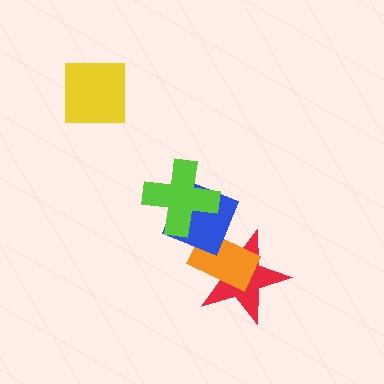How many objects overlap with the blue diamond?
3 objects overlap with the blue diamond.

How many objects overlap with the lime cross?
1 object overlaps with the lime cross.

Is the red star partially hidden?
Yes, it is partially covered by another shape.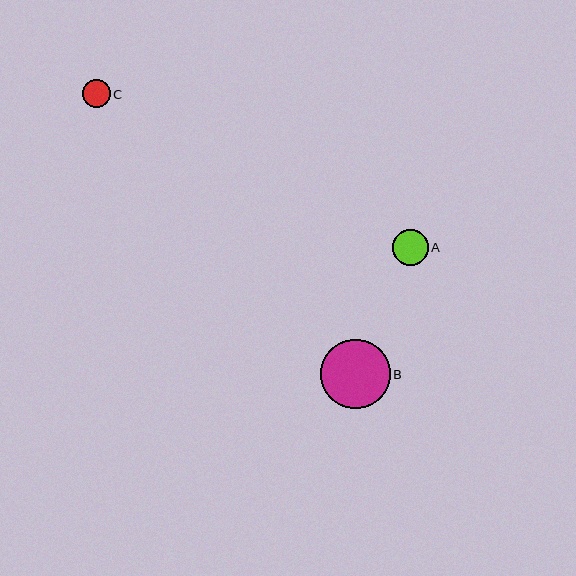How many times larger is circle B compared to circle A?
Circle B is approximately 1.9 times the size of circle A.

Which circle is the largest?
Circle B is the largest with a size of approximately 70 pixels.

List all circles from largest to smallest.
From largest to smallest: B, A, C.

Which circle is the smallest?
Circle C is the smallest with a size of approximately 28 pixels.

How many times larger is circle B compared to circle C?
Circle B is approximately 2.5 times the size of circle C.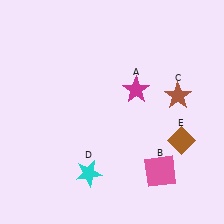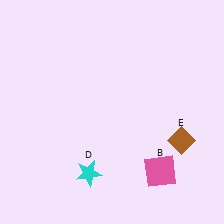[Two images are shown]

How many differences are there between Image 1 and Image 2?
There are 2 differences between the two images.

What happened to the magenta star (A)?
The magenta star (A) was removed in Image 2. It was in the top-right area of Image 1.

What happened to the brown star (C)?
The brown star (C) was removed in Image 2. It was in the top-right area of Image 1.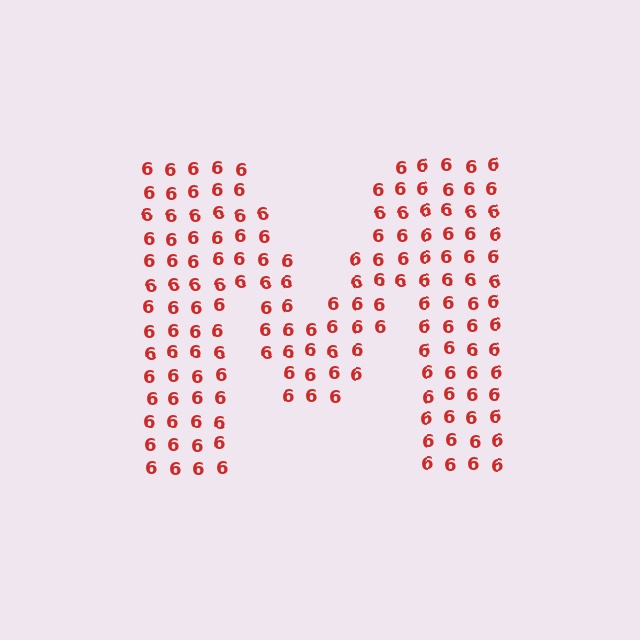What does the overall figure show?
The overall figure shows the letter M.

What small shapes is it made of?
It is made of small digit 6's.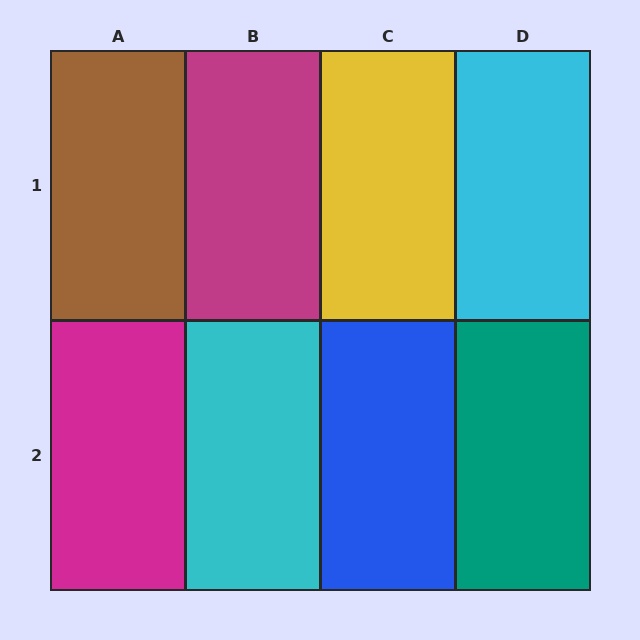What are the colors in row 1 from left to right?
Brown, magenta, yellow, cyan.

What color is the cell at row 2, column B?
Cyan.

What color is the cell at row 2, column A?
Magenta.